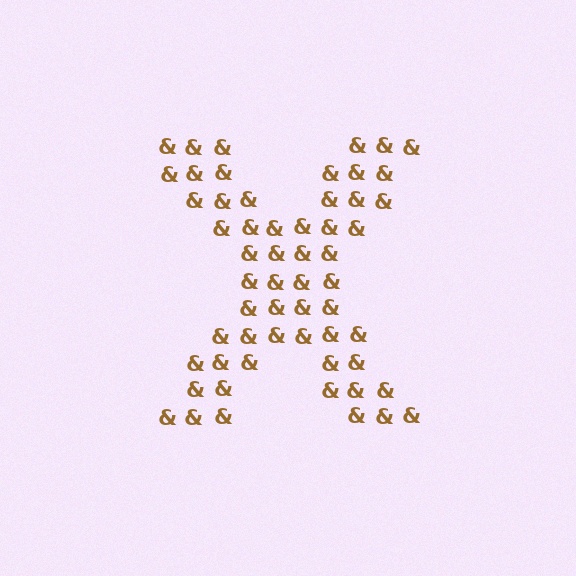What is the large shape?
The large shape is the letter X.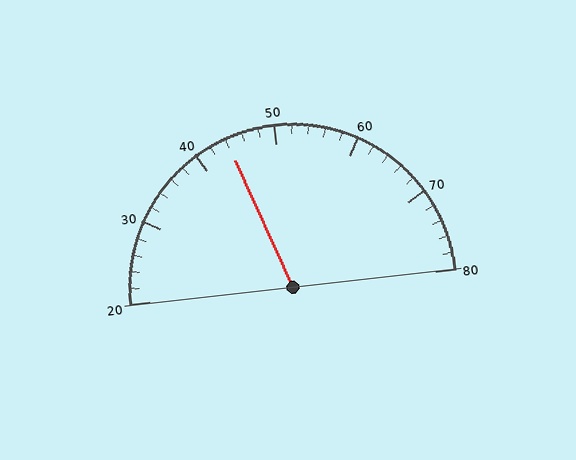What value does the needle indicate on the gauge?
The needle indicates approximately 44.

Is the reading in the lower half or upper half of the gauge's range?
The reading is in the lower half of the range (20 to 80).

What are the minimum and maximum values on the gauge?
The gauge ranges from 20 to 80.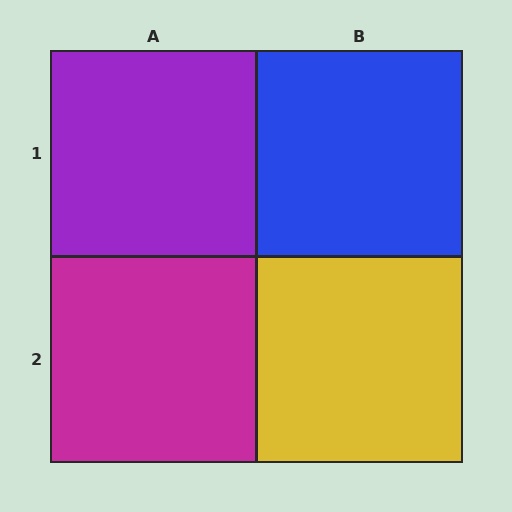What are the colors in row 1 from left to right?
Purple, blue.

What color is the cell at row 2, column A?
Magenta.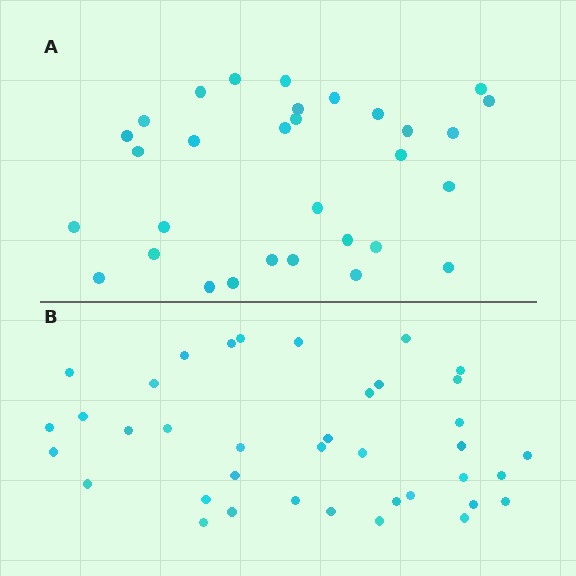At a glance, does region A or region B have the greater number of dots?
Region B (the bottom region) has more dots.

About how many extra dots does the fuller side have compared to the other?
Region B has roughly 8 or so more dots than region A.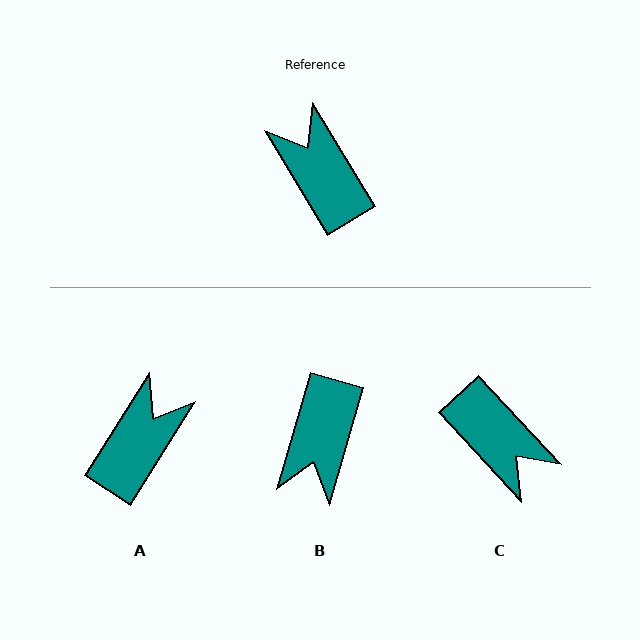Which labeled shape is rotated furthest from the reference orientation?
C, about 168 degrees away.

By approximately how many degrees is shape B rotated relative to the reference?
Approximately 133 degrees counter-clockwise.